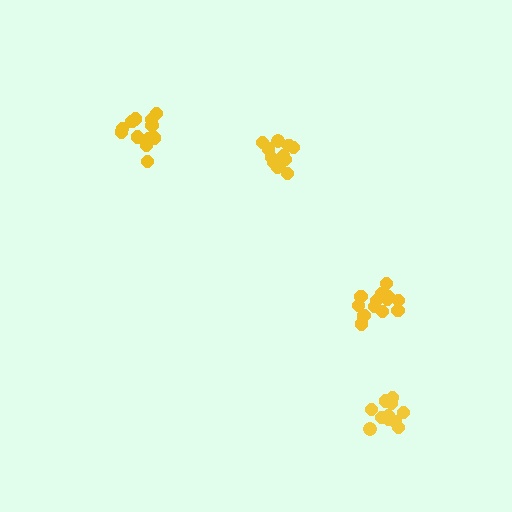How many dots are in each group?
Group 1: 12 dots, Group 2: 14 dots, Group 3: 12 dots, Group 4: 12 dots (50 total).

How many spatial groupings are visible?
There are 4 spatial groupings.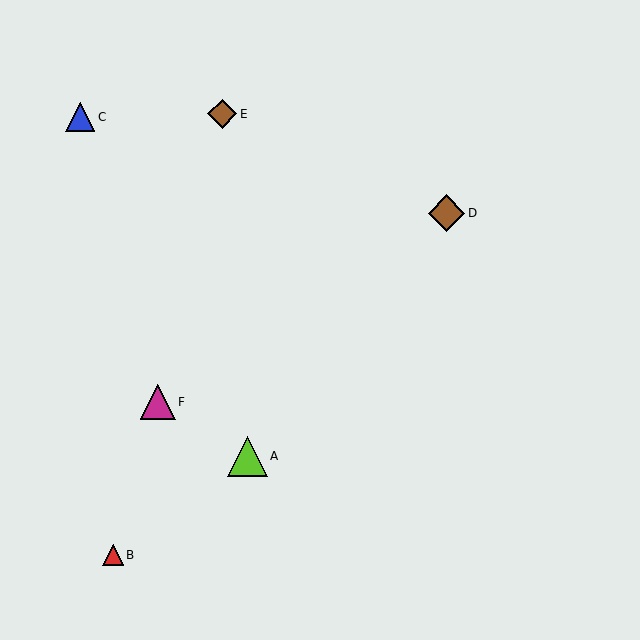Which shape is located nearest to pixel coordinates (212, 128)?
The brown diamond (labeled E) at (222, 114) is nearest to that location.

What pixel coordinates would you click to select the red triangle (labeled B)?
Click at (113, 555) to select the red triangle B.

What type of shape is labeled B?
Shape B is a red triangle.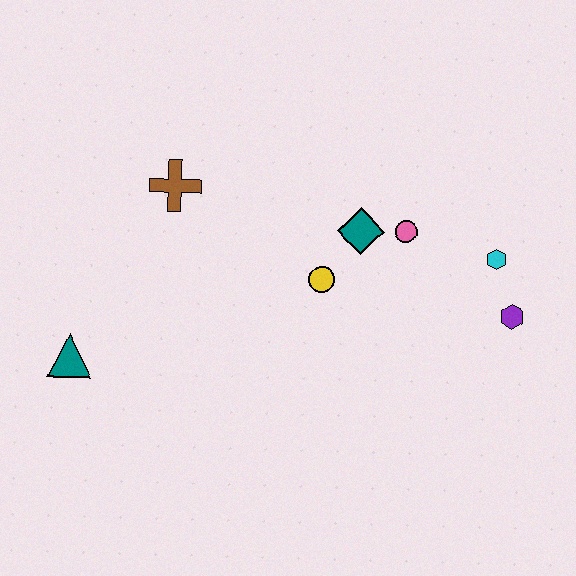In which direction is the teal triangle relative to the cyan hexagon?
The teal triangle is to the left of the cyan hexagon.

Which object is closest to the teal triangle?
The brown cross is closest to the teal triangle.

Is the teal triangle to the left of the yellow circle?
Yes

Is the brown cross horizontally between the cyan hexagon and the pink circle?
No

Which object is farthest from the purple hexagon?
The teal triangle is farthest from the purple hexagon.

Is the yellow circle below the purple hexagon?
No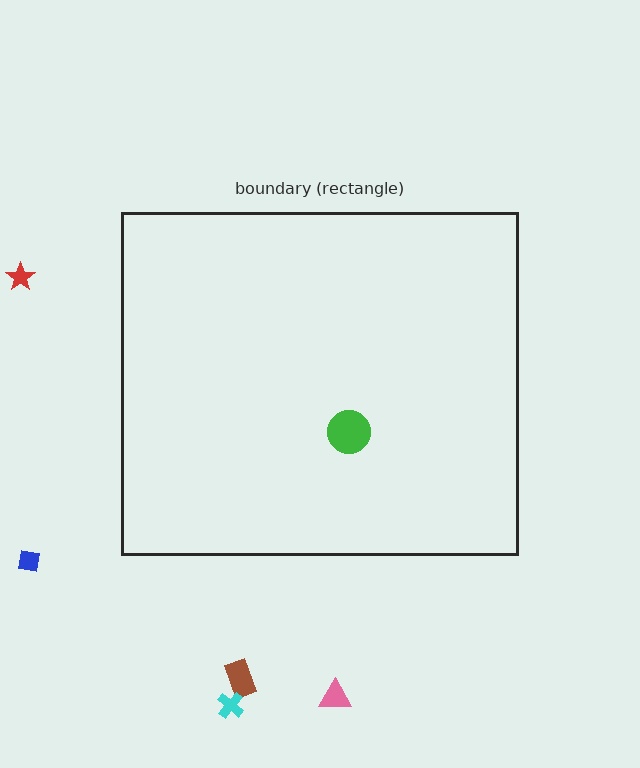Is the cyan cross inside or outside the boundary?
Outside.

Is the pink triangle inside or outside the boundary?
Outside.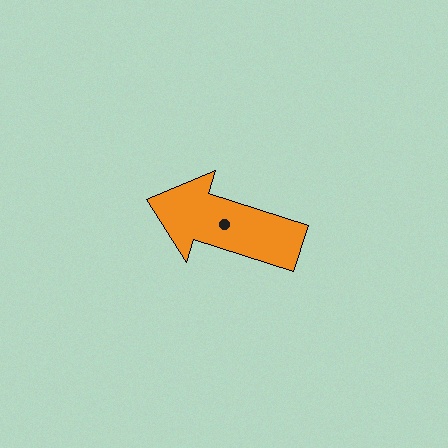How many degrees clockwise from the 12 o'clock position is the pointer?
Approximately 288 degrees.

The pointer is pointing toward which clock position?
Roughly 10 o'clock.